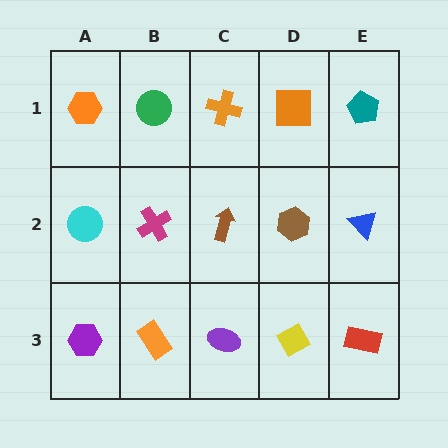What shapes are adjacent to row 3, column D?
A brown hexagon (row 2, column D), a purple ellipse (row 3, column C), a red rectangle (row 3, column E).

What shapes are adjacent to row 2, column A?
An orange hexagon (row 1, column A), a purple hexagon (row 3, column A), a magenta cross (row 2, column B).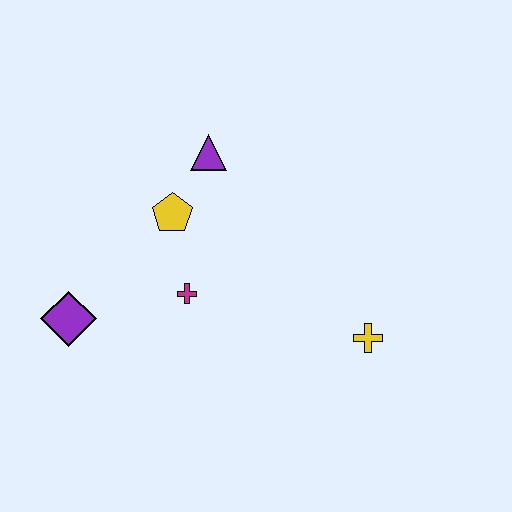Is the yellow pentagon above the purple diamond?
Yes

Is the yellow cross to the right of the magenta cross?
Yes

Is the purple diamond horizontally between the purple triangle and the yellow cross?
No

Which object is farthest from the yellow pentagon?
The yellow cross is farthest from the yellow pentagon.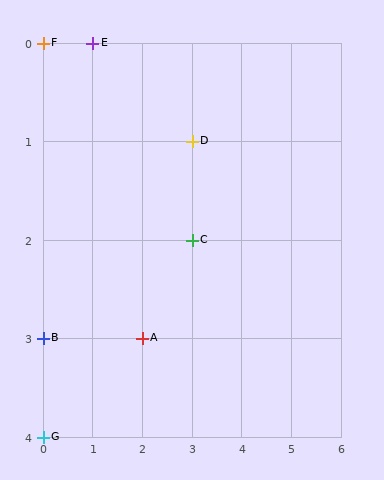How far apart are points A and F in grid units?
Points A and F are 2 columns and 3 rows apart (about 3.6 grid units diagonally).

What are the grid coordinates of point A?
Point A is at grid coordinates (2, 3).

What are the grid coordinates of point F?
Point F is at grid coordinates (0, 0).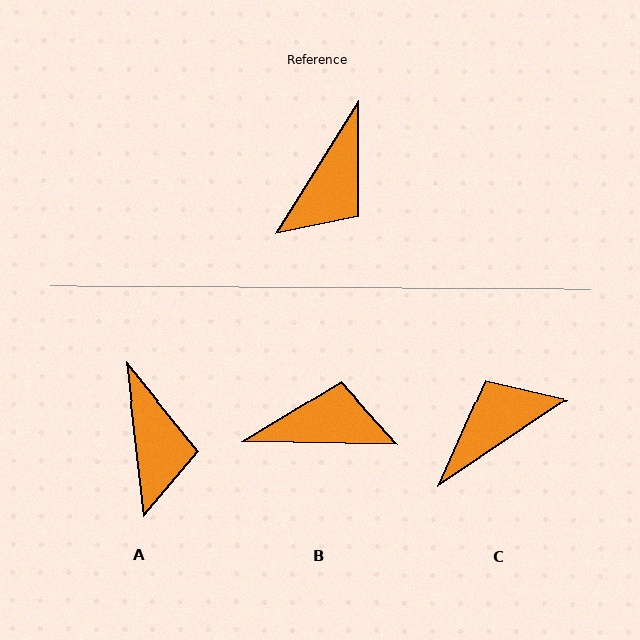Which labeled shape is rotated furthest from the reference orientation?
C, about 156 degrees away.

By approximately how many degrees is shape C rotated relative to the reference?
Approximately 156 degrees counter-clockwise.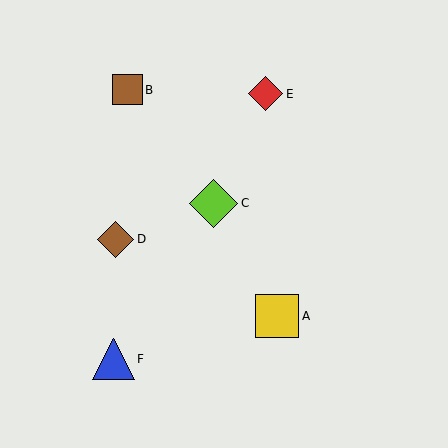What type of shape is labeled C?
Shape C is a lime diamond.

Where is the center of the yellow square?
The center of the yellow square is at (277, 316).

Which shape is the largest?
The lime diamond (labeled C) is the largest.